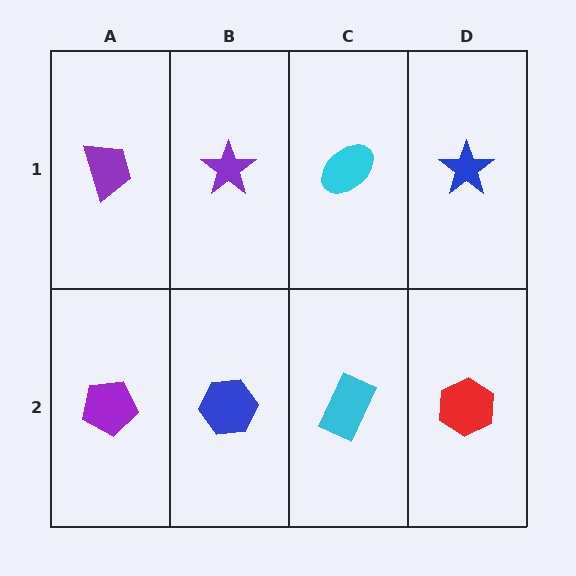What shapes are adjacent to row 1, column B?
A blue hexagon (row 2, column B), a purple trapezoid (row 1, column A), a cyan ellipse (row 1, column C).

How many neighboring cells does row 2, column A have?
2.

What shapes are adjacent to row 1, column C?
A cyan rectangle (row 2, column C), a purple star (row 1, column B), a blue star (row 1, column D).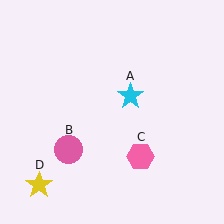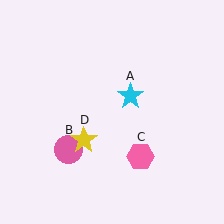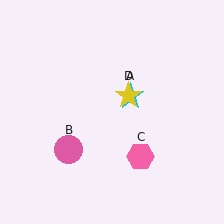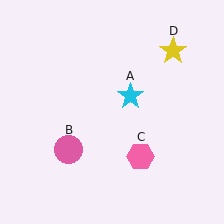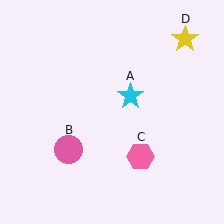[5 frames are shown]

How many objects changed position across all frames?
1 object changed position: yellow star (object D).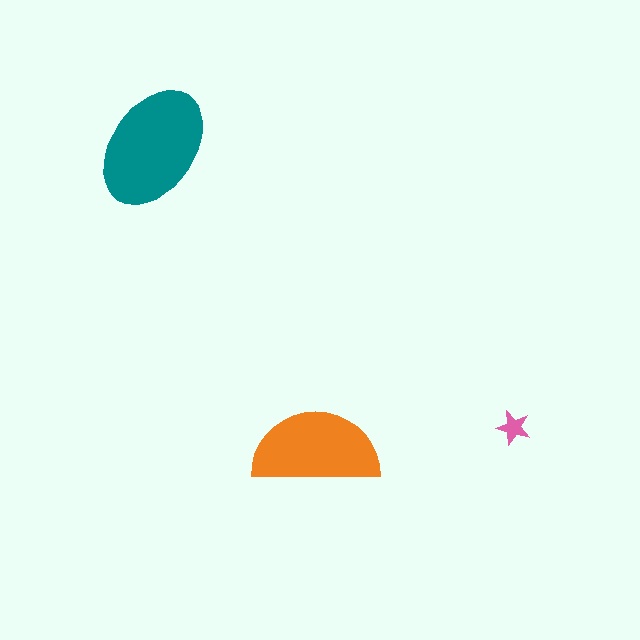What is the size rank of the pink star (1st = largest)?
3rd.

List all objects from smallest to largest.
The pink star, the orange semicircle, the teal ellipse.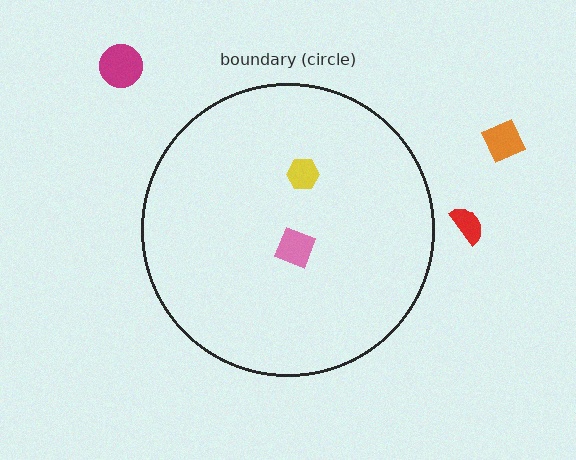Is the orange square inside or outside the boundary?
Outside.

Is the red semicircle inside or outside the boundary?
Outside.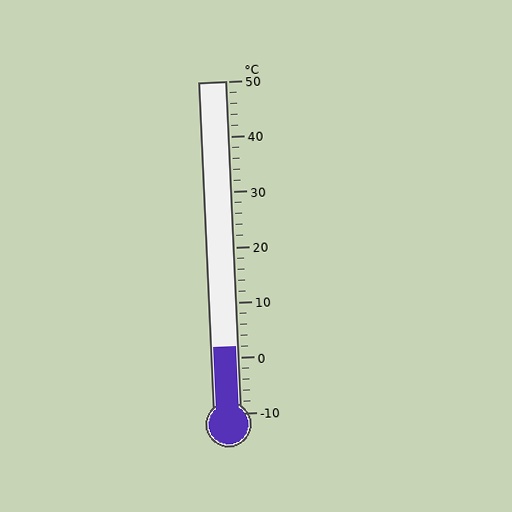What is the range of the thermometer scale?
The thermometer scale ranges from -10°C to 50°C.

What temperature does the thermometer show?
The thermometer shows approximately 2°C.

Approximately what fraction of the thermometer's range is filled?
The thermometer is filled to approximately 20% of its range.